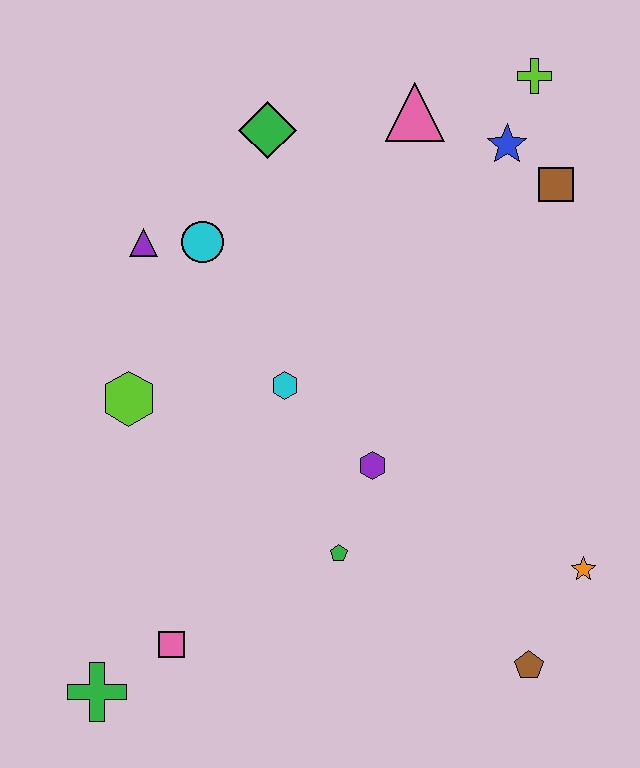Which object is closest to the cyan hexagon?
The purple hexagon is closest to the cyan hexagon.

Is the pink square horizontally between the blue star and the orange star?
No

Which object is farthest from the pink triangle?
The green cross is farthest from the pink triangle.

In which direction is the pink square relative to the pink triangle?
The pink square is below the pink triangle.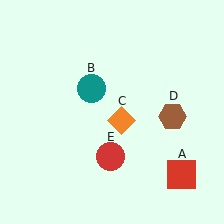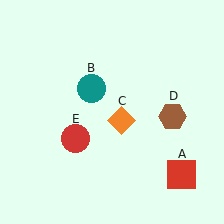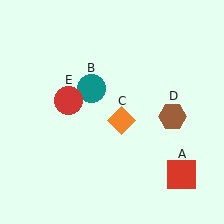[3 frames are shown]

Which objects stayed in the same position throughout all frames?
Red square (object A) and teal circle (object B) and orange diamond (object C) and brown hexagon (object D) remained stationary.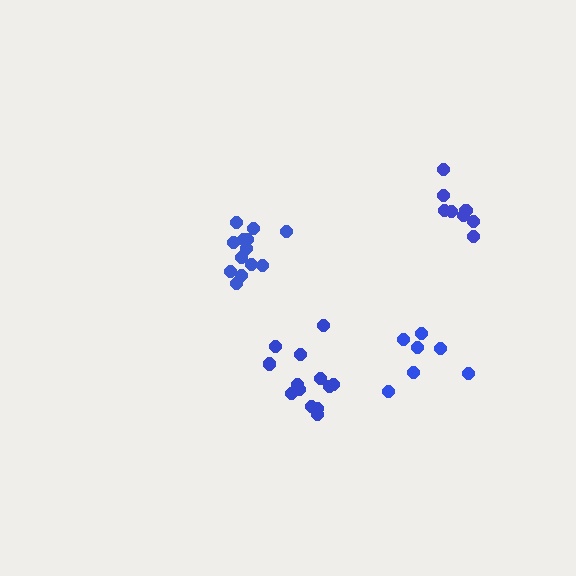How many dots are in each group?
Group 1: 8 dots, Group 2: 13 dots, Group 3: 13 dots, Group 4: 7 dots (41 total).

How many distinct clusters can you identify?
There are 4 distinct clusters.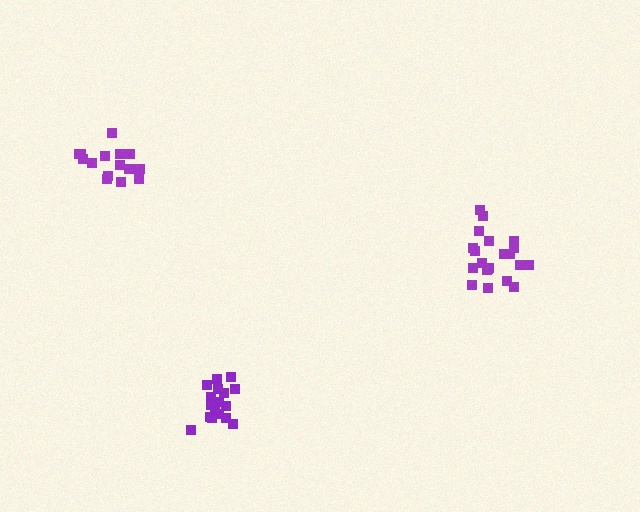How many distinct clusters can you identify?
There are 3 distinct clusters.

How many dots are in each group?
Group 1: 16 dots, Group 2: 21 dots, Group 3: 18 dots (55 total).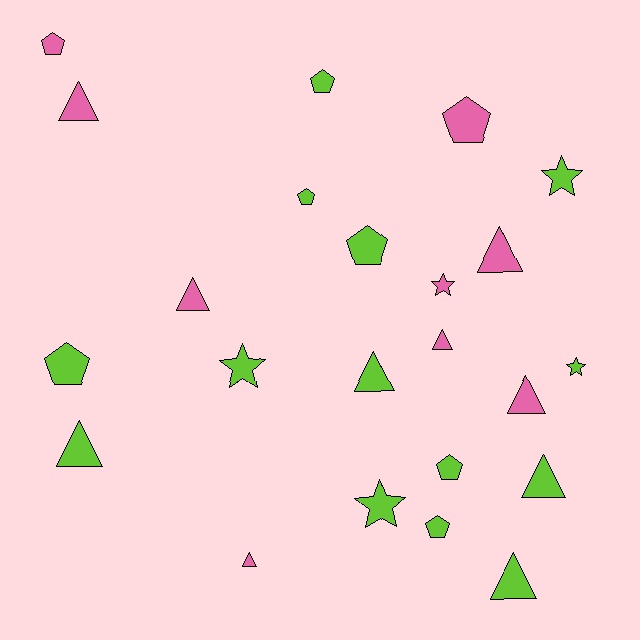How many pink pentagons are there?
There are 2 pink pentagons.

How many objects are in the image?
There are 23 objects.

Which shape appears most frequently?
Triangle, with 10 objects.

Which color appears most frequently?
Lime, with 14 objects.